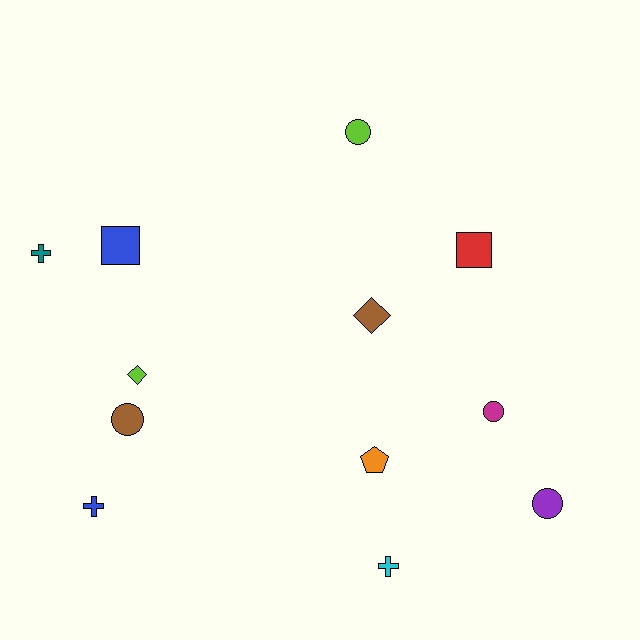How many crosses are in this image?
There are 3 crosses.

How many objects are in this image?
There are 12 objects.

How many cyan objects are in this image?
There is 1 cyan object.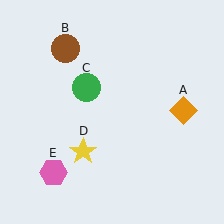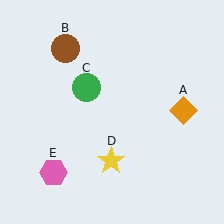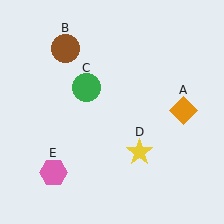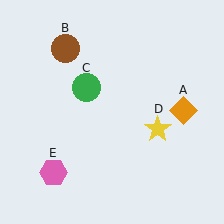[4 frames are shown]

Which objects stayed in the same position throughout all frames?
Orange diamond (object A) and brown circle (object B) and green circle (object C) and pink hexagon (object E) remained stationary.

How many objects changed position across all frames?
1 object changed position: yellow star (object D).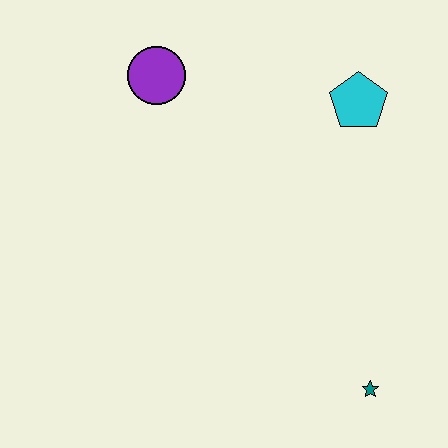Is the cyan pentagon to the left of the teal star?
Yes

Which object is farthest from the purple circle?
The teal star is farthest from the purple circle.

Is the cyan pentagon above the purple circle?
No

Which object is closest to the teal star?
The cyan pentagon is closest to the teal star.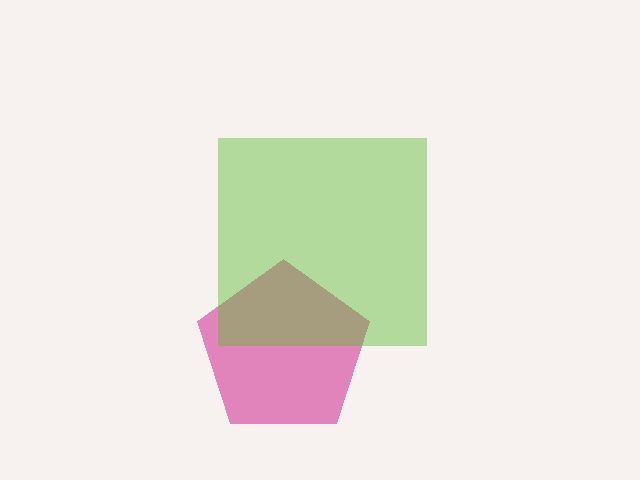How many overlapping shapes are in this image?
There are 2 overlapping shapes in the image.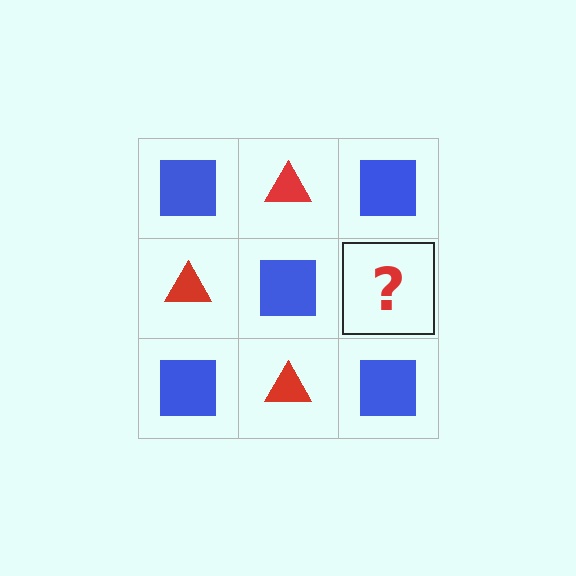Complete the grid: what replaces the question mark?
The question mark should be replaced with a red triangle.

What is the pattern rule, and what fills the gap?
The rule is that it alternates blue square and red triangle in a checkerboard pattern. The gap should be filled with a red triangle.